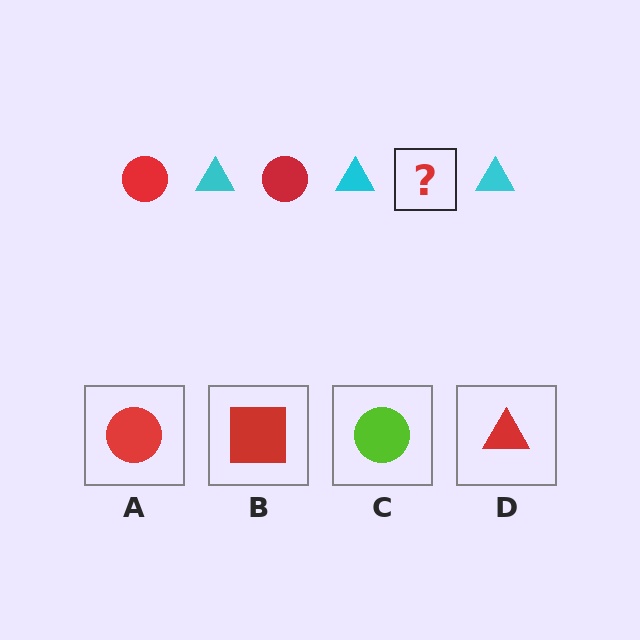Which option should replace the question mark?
Option A.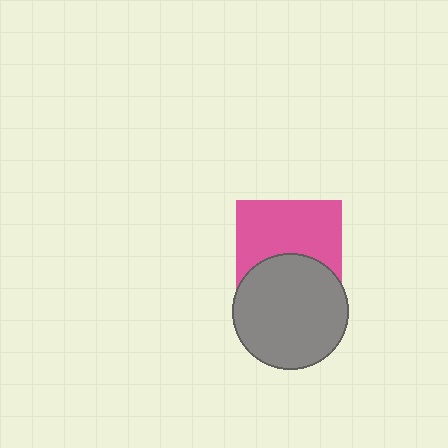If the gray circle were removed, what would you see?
You would see the complete pink square.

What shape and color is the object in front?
The object in front is a gray circle.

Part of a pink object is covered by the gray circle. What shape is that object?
It is a square.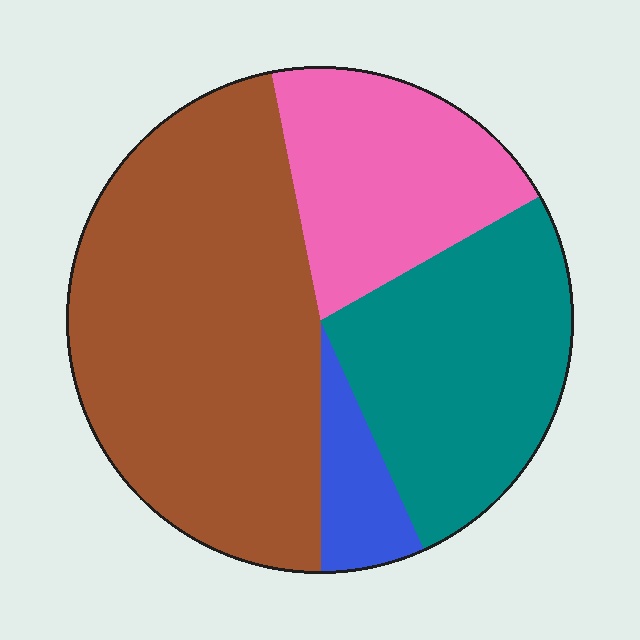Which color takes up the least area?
Blue, at roughly 5%.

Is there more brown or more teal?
Brown.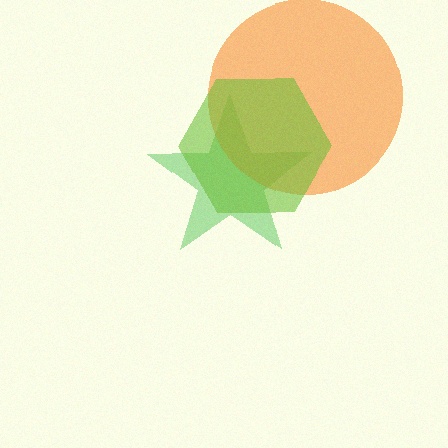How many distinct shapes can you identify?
There are 3 distinct shapes: a green star, an orange circle, a lime hexagon.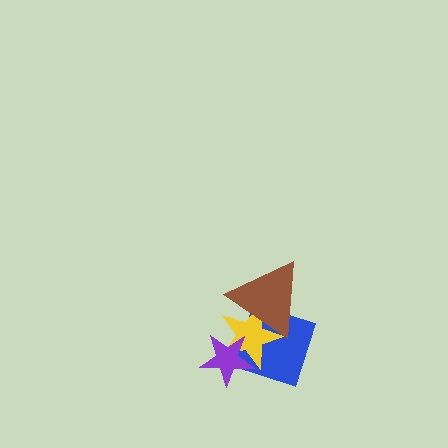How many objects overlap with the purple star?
2 objects overlap with the purple star.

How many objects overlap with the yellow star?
3 objects overlap with the yellow star.